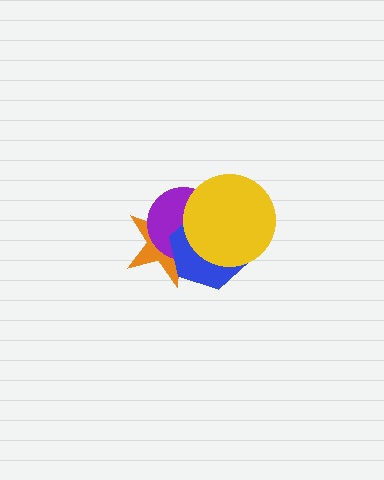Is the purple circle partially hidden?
Yes, it is partially covered by another shape.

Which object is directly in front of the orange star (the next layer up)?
The purple circle is directly in front of the orange star.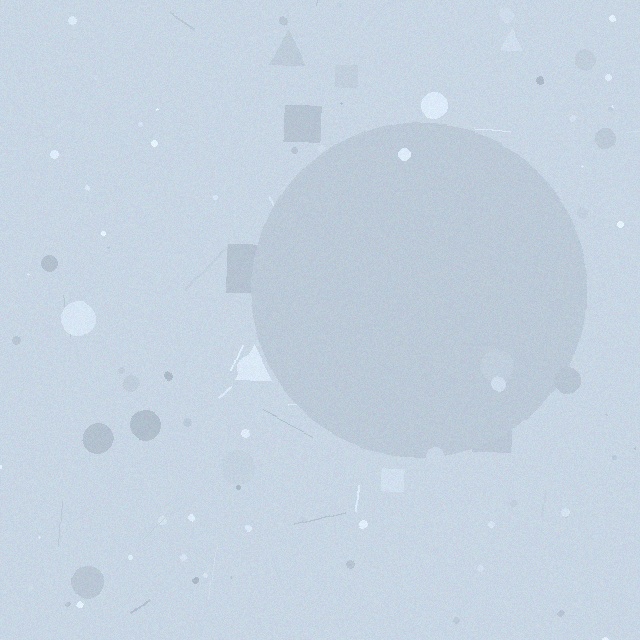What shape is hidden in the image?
A circle is hidden in the image.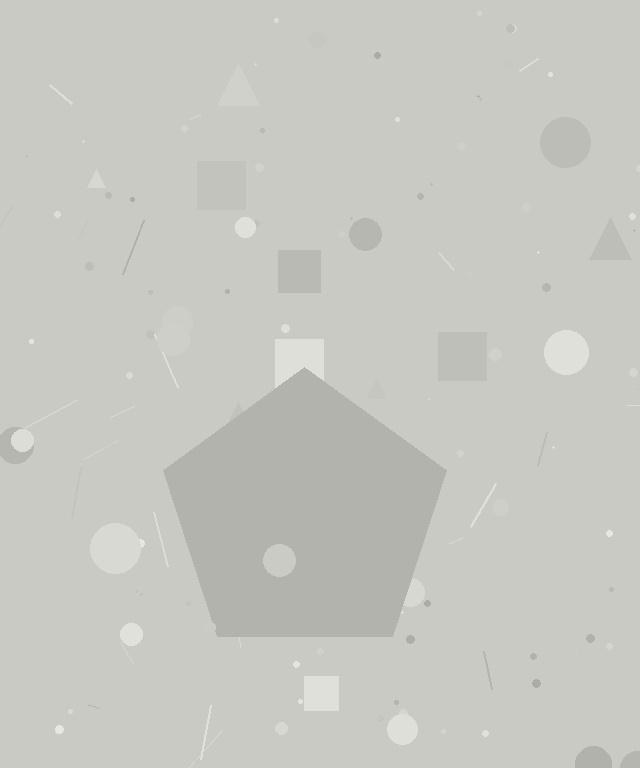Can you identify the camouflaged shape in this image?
The camouflaged shape is a pentagon.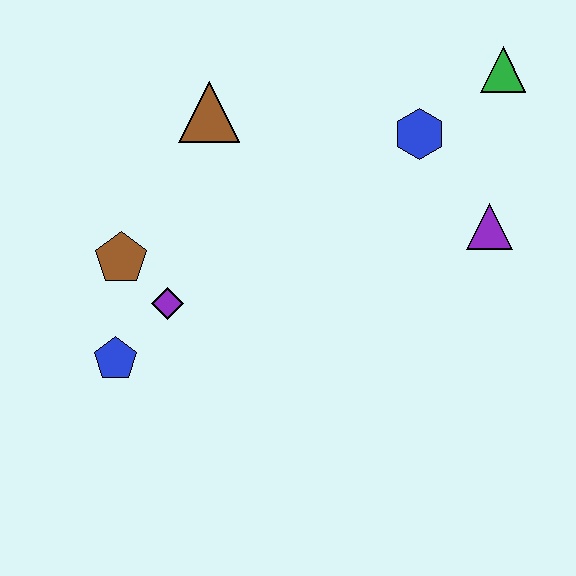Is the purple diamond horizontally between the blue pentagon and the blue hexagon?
Yes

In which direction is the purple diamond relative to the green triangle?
The purple diamond is to the left of the green triangle.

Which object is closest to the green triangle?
The blue hexagon is closest to the green triangle.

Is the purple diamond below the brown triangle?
Yes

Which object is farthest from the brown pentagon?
The green triangle is farthest from the brown pentagon.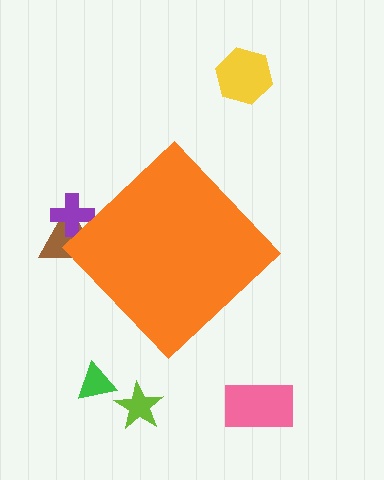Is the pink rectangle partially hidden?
No, the pink rectangle is fully visible.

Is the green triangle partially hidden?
No, the green triangle is fully visible.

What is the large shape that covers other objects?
An orange diamond.